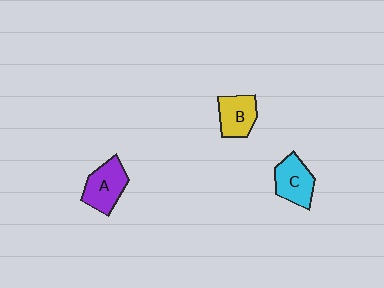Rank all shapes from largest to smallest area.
From largest to smallest: A (purple), C (cyan), B (yellow).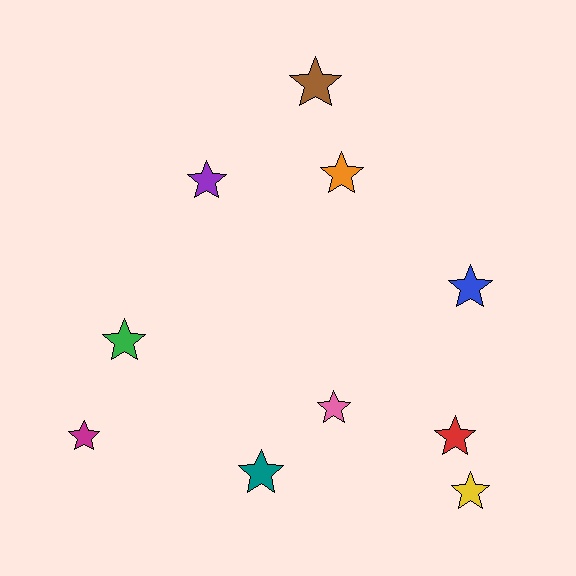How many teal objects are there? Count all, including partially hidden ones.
There is 1 teal object.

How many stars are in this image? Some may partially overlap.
There are 10 stars.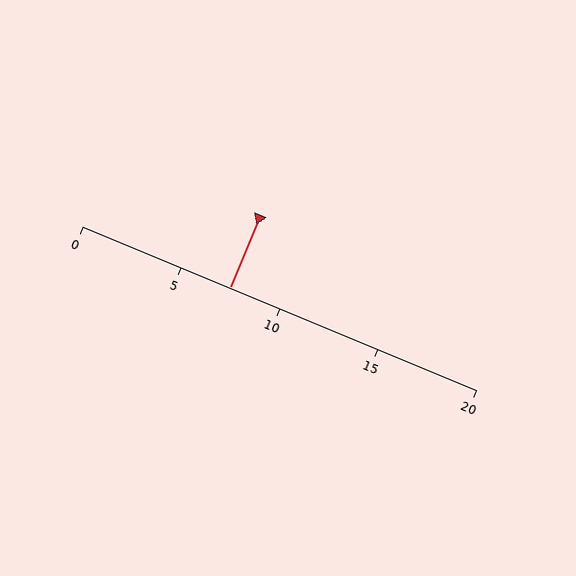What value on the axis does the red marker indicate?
The marker indicates approximately 7.5.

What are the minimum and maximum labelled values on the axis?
The axis runs from 0 to 20.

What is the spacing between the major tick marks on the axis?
The major ticks are spaced 5 apart.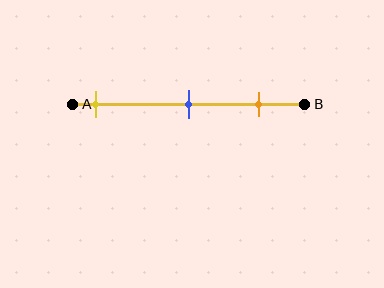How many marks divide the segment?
There are 3 marks dividing the segment.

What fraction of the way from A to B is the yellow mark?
The yellow mark is approximately 10% (0.1) of the way from A to B.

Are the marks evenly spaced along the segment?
Yes, the marks are approximately evenly spaced.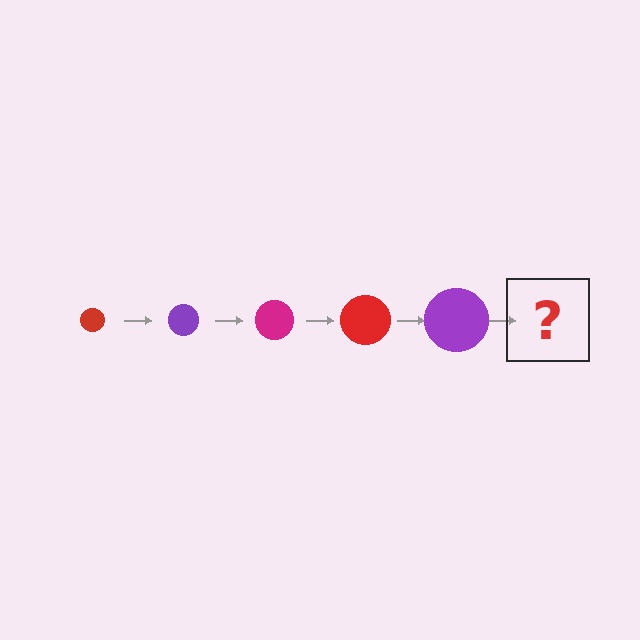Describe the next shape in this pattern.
It should be a magenta circle, larger than the previous one.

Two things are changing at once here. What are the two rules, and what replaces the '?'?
The two rules are that the circle grows larger each step and the color cycles through red, purple, and magenta. The '?' should be a magenta circle, larger than the previous one.